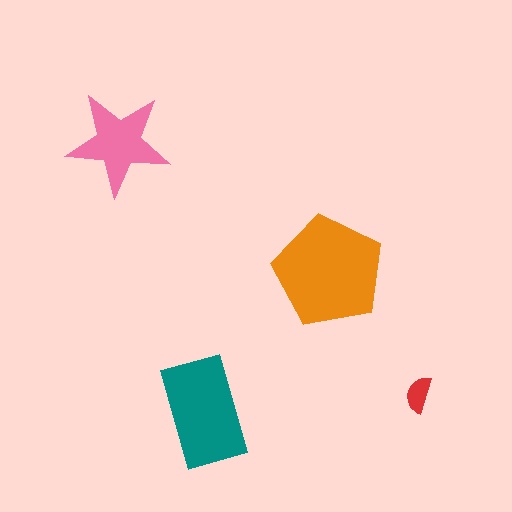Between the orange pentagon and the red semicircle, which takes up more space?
The orange pentagon.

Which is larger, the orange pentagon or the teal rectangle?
The orange pentagon.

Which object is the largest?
The orange pentagon.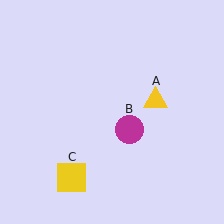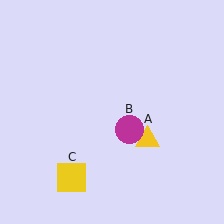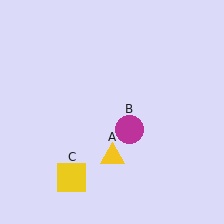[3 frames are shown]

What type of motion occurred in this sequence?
The yellow triangle (object A) rotated clockwise around the center of the scene.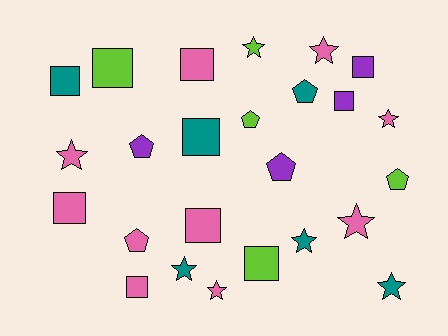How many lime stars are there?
There is 1 lime star.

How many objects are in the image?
There are 25 objects.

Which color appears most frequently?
Pink, with 10 objects.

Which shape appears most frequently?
Square, with 10 objects.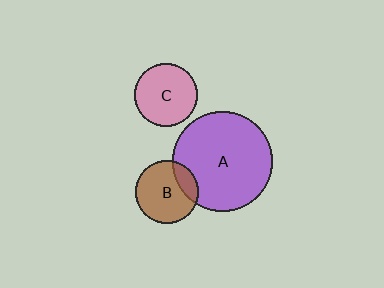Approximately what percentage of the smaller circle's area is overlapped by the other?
Approximately 20%.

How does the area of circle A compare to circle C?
Approximately 2.5 times.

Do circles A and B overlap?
Yes.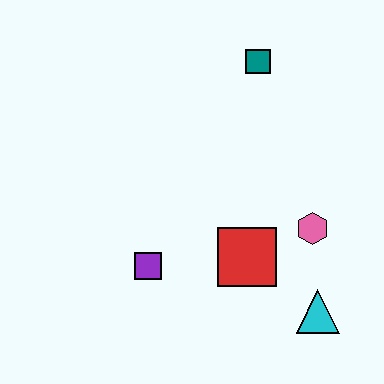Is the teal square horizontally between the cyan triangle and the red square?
Yes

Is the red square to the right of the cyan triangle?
No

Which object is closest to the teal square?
The pink hexagon is closest to the teal square.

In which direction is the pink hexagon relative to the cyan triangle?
The pink hexagon is above the cyan triangle.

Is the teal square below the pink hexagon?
No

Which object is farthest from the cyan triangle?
The teal square is farthest from the cyan triangle.